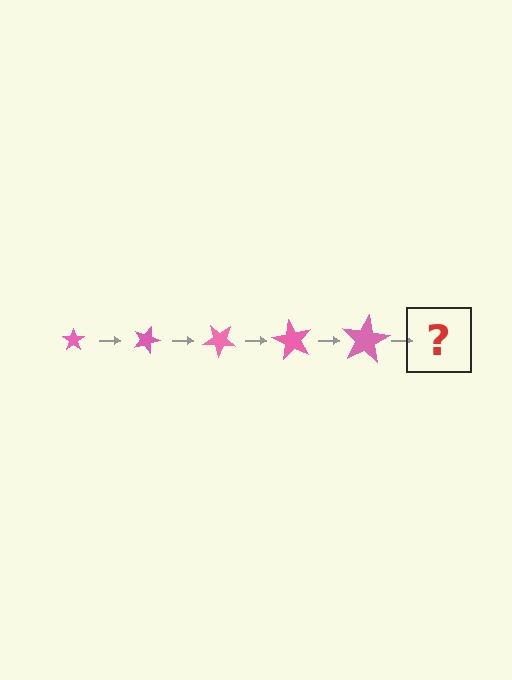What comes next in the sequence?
The next element should be a star, larger than the previous one and rotated 100 degrees from the start.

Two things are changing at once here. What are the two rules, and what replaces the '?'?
The two rules are that the star grows larger each step and it rotates 20 degrees each step. The '?' should be a star, larger than the previous one and rotated 100 degrees from the start.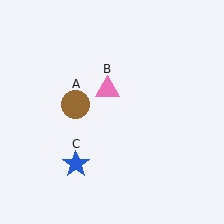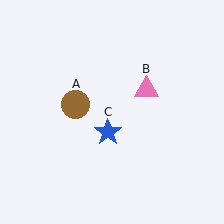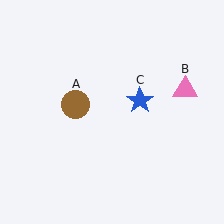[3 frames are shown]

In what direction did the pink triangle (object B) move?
The pink triangle (object B) moved right.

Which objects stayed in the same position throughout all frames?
Brown circle (object A) remained stationary.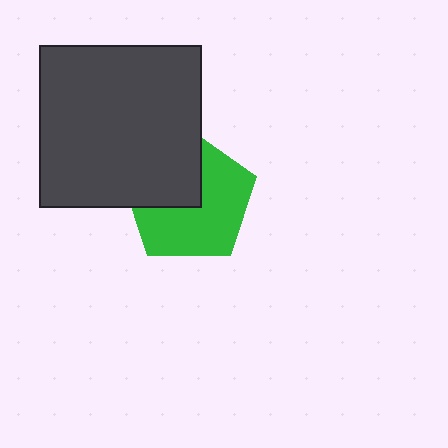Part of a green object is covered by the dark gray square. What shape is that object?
It is a pentagon.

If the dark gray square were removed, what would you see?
You would see the complete green pentagon.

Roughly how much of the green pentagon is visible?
About half of it is visible (roughly 62%).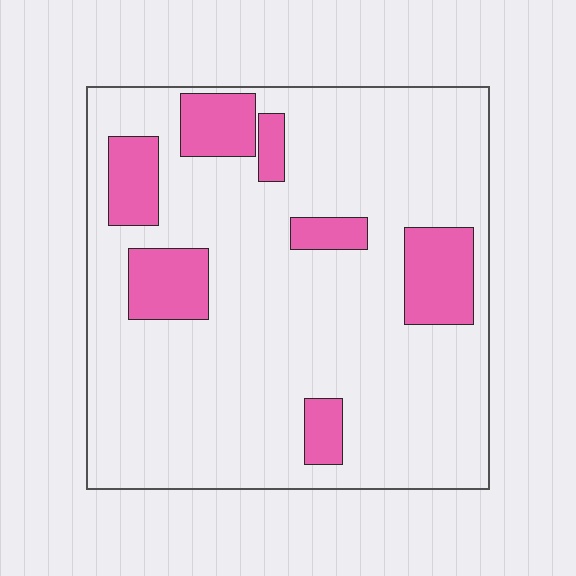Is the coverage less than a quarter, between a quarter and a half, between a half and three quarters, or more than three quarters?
Less than a quarter.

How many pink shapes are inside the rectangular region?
7.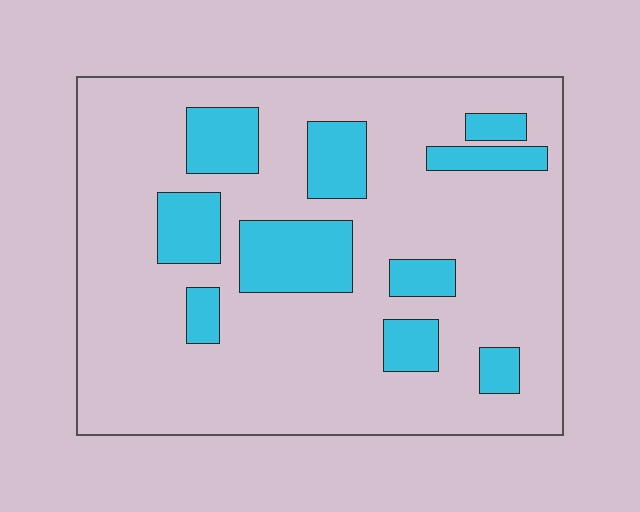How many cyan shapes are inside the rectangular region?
10.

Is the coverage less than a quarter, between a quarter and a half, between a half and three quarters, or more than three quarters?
Less than a quarter.